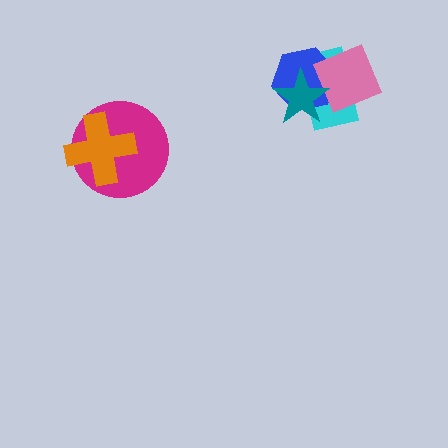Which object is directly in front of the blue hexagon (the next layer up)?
The pink square is directly in front of the blue hexagon.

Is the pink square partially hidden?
Yes, it is partially covered by another shape.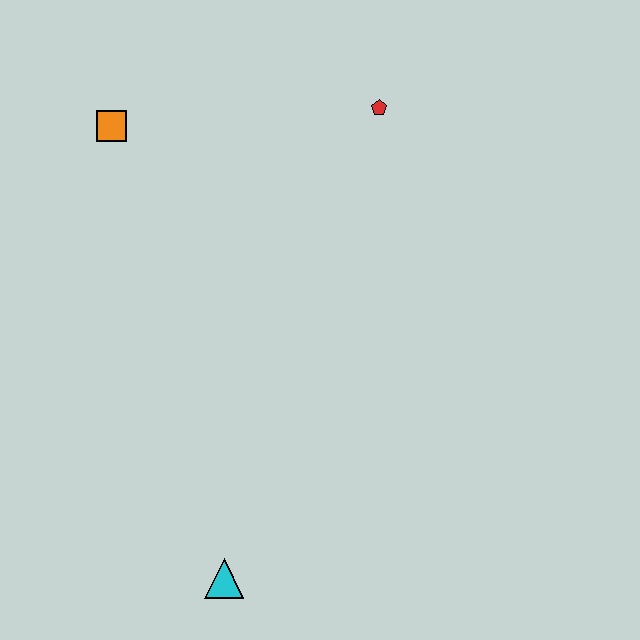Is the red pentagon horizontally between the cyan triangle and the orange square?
No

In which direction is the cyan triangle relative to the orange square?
The cyan triangle is below the orange square.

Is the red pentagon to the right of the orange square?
Yes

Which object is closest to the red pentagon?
The orange square is closest to the red pentagon.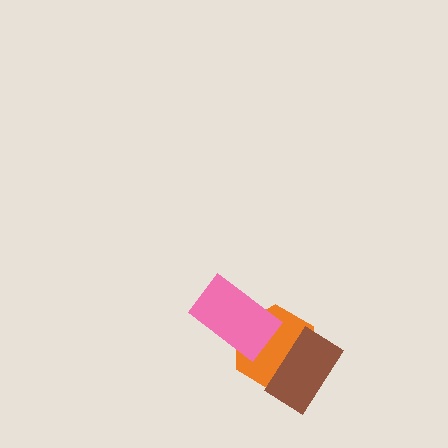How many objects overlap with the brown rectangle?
1 object overlaps with the brown rectangle.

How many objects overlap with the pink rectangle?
1 object overlaps with the pink rectangle.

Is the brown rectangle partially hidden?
No, no other shape covers it.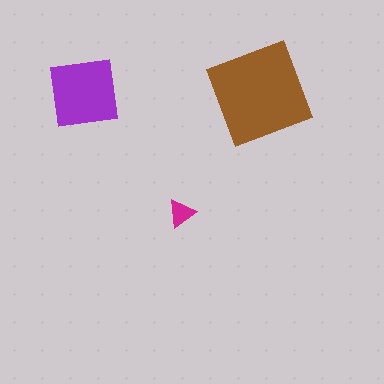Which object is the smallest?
The magenta triangle.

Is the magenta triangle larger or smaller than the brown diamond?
Smaller.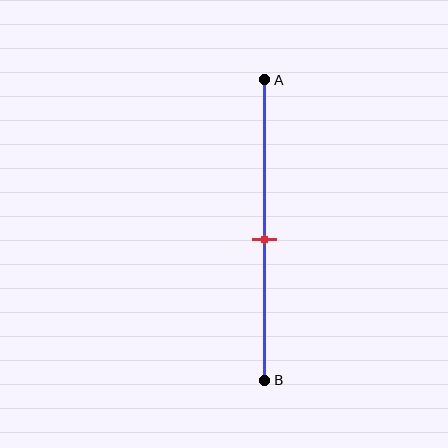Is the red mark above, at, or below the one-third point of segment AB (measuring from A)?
The red mark is below the one-third point of segment AB.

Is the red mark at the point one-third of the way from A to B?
No, the mark is at about 55% from A, not at the 33% one-third point.